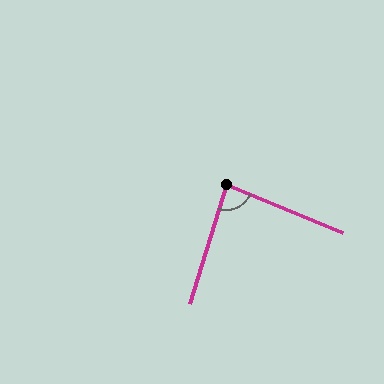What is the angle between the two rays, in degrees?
Approximately 85 degrees.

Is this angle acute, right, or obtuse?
It is acute.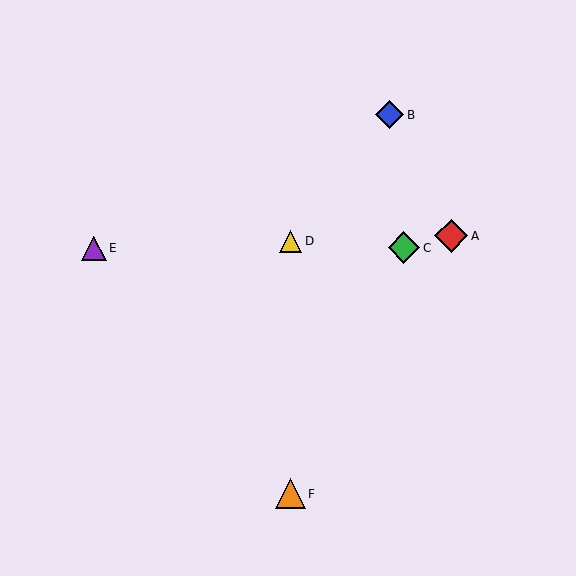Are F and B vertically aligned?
No, F is at x≈291 and B is at x≈390.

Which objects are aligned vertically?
Objects D, F are aligned vertically.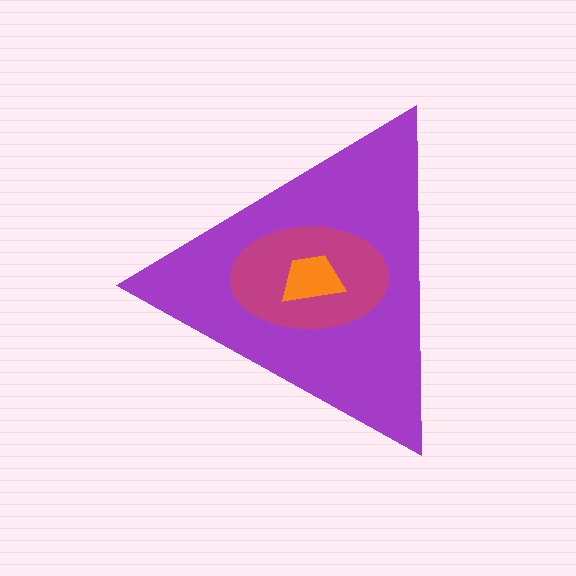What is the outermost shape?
The purple triangle.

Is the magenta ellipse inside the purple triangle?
Yes.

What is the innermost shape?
The orange trapezoid.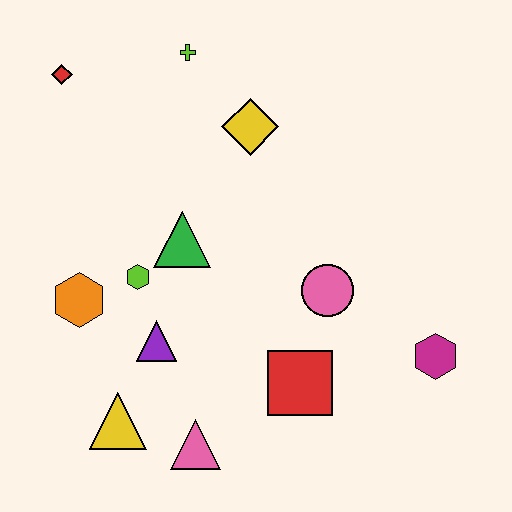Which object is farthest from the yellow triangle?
The lime cross is farthest from the yellow triangle.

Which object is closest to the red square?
The pink circle is closest to the red square.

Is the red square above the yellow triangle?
Yes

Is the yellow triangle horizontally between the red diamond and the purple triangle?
Yes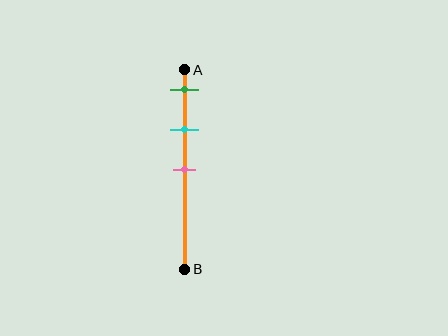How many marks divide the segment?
There are 3 marks dividing the segment.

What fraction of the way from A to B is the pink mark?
The pink mark is approximately 50% (0.5) of the way from A to B.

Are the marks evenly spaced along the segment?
Yes, the marks are approximately evenly spaced.